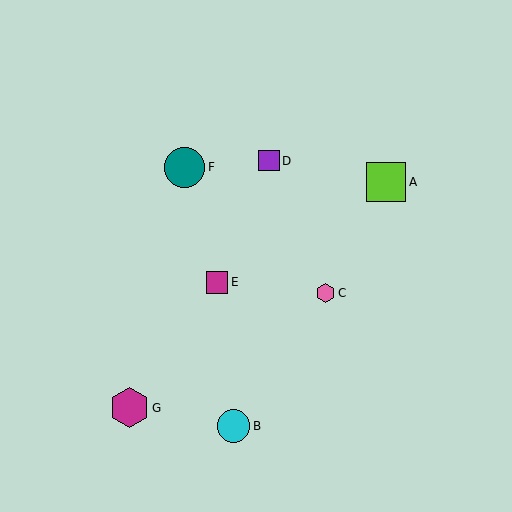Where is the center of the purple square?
The center of the purple square is at (269, 161).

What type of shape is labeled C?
Shape C is a pink hexagon.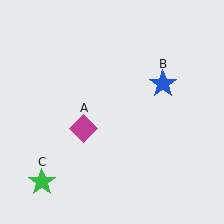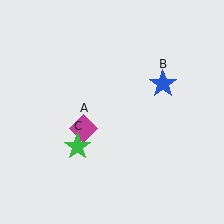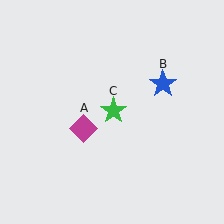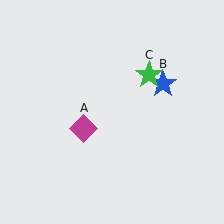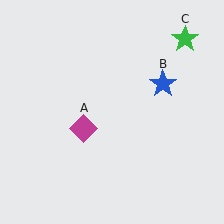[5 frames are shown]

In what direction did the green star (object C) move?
The green star (object C) moved up and to the right.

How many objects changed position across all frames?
1 object changed position: green star (object C).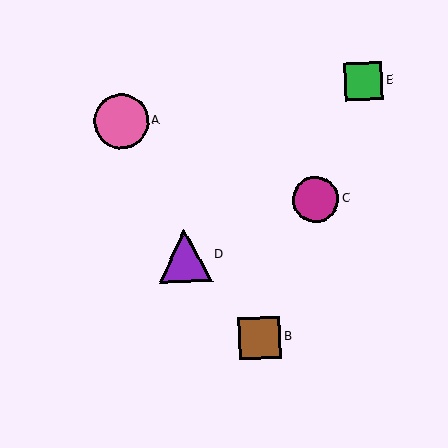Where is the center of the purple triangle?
The center of the purple triangle is at (185, 256).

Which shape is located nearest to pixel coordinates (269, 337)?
The brown square (labeled B) at (260, 338) is nearest to that location.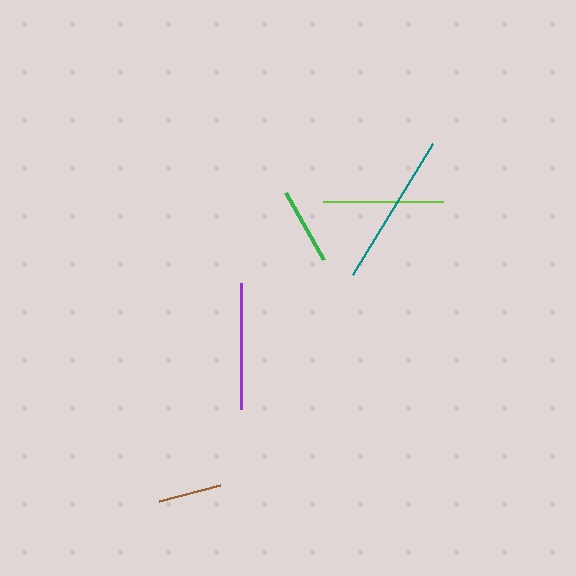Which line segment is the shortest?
The brown line is the shortest at approximately 64 pixels.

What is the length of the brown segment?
The brown segment is approximately 64 pixels long.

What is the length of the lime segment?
The lime segment is approximately 120 pixels long.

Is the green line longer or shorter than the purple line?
The purple line is longer than the green line.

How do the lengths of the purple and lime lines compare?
The purple and lime lines are approximately the same length.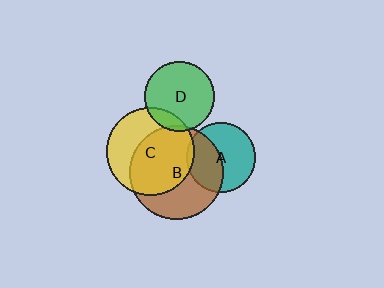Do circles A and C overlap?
Yes.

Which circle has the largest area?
Circle B (brown).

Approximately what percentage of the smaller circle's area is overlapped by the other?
Approximately 5%.